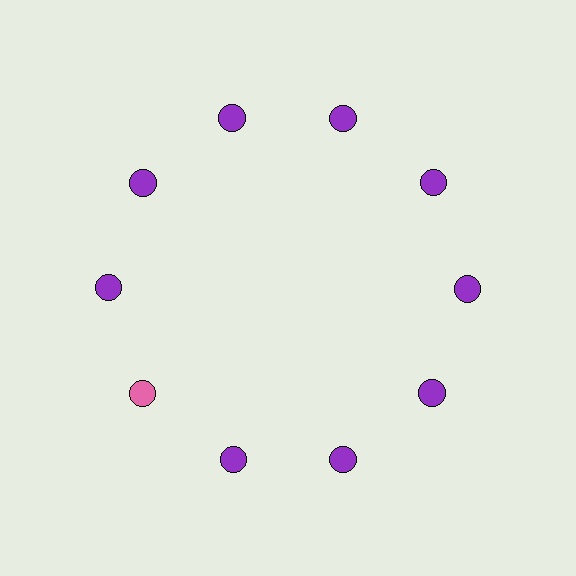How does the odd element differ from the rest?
It has a different color: pink instead of purple.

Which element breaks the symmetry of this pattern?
The pink circle at roughly the 8 o'clock position breaks the symmetry. All other shapes are purple circles.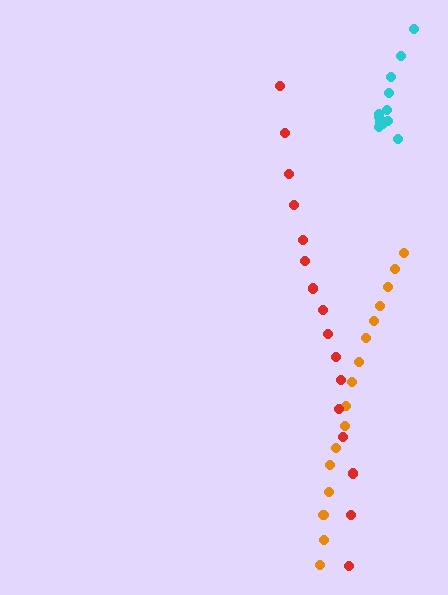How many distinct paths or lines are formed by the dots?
There are 3 distinct paths.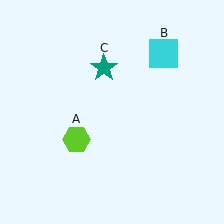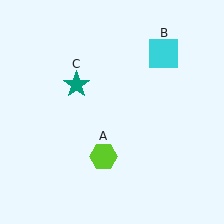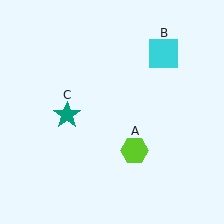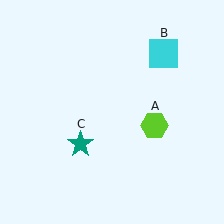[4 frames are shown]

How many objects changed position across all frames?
2 objects changed position: lime hexagon (object A), teal star (object C).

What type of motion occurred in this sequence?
The lime hexagon (object A), teal star (object C) rotated counterclockwise around the center of the scene.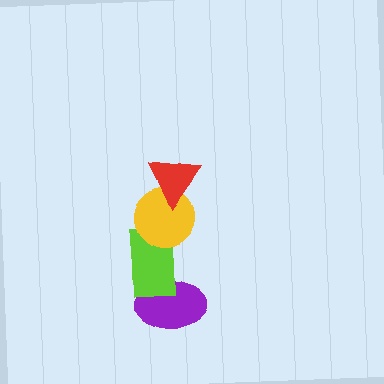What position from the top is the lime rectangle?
The lime rectangle is 3rd from the top.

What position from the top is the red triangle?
The red triangle is 1st from the top.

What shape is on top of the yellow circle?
The red triangle is on top of the yellow circle.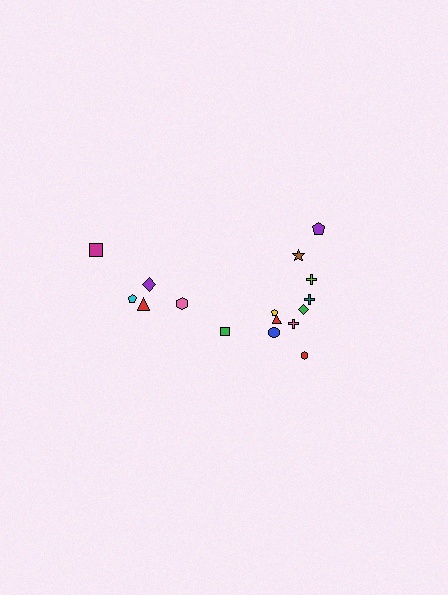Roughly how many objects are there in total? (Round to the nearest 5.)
Roughly 15 objects in total.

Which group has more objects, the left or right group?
The right group.